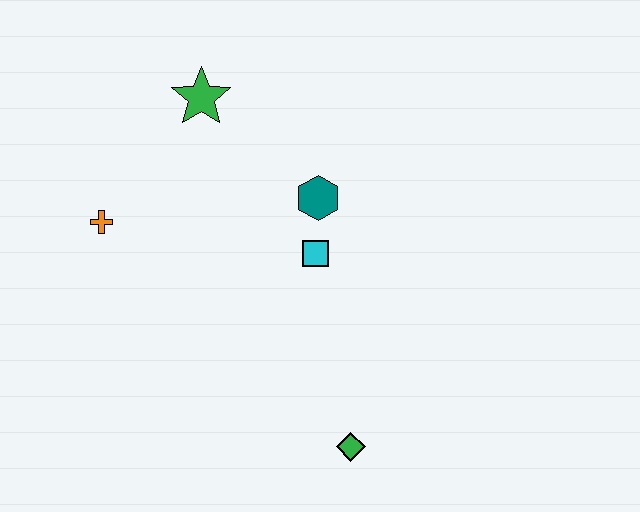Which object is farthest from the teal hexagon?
The green diamond is farthest from the teal hexagon.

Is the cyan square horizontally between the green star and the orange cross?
No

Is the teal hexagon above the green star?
No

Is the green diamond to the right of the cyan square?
Yes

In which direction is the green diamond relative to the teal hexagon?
The green diamond is below the teal hexagon.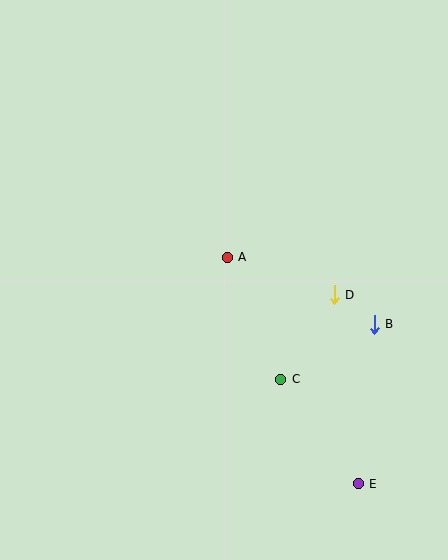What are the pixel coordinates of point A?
Point A is at (227, 257).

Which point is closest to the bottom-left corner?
Point C is closest to the bottom-left corner.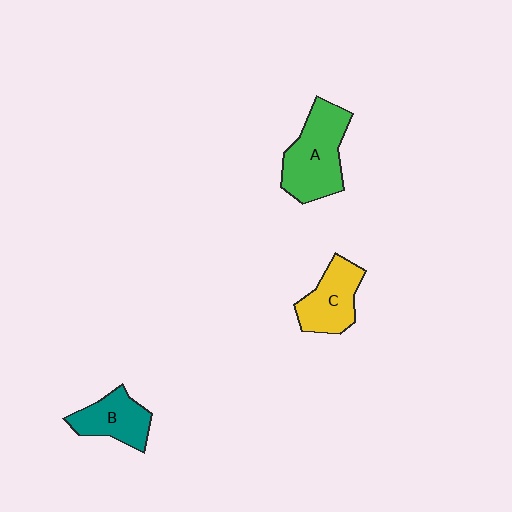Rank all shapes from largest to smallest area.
From largest to smallest: A (green), C (yellow), B (teal).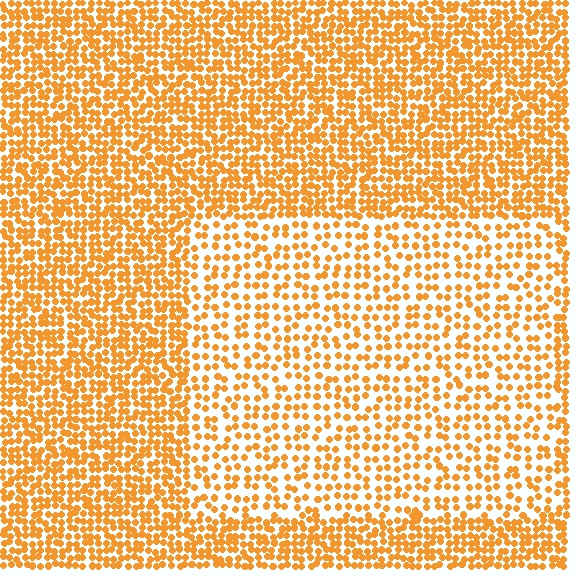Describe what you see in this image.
The image contains small orange elements arranged at two different densities. A rectangle-shaped region is visible where the elements are less densely packed than the surrounding area.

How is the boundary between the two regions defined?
The boundary is defined by a change in element density (approximately 1.9x ratio). All elements are the same color, size, and shape.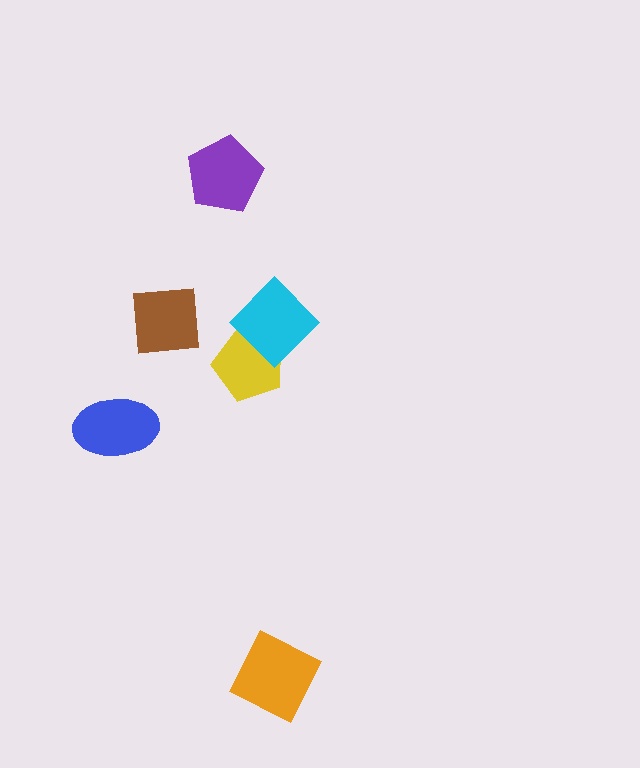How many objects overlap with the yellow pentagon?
1 object overlaps with the yellow pentagon.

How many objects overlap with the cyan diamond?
1 object overlaps with the cyan diamond.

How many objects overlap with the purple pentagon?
0 objects overlap with the purple pentagon.